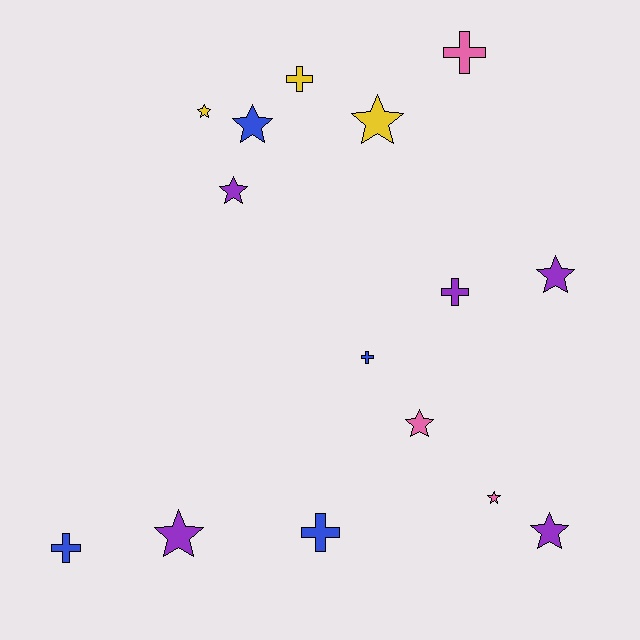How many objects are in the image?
There are 15 objects.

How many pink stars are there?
There are 2 pink stars.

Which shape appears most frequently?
Star, with 9 objects.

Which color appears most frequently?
Purple, with 5 objects.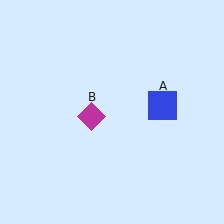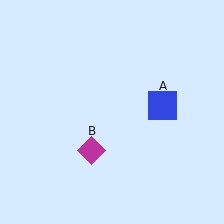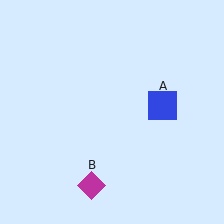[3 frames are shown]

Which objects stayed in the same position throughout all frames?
Blue square (object A) remained stationary.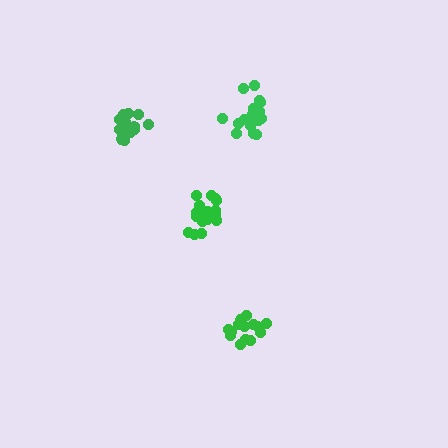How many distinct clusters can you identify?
There are 4 distinct clusters.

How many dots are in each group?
Group 1: 20 dots, Group 2: 15 dots, Group 3: 16 dots, Group 4: 16 dots (67 total).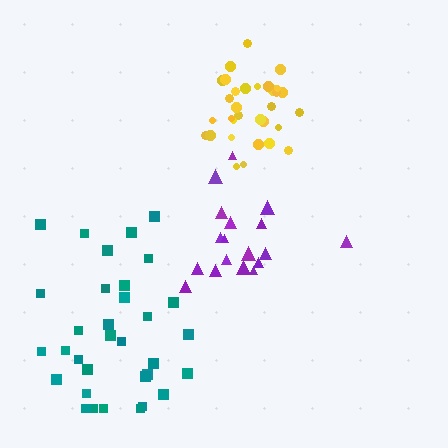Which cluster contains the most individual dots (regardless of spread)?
Teal (34).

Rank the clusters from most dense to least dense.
yellow, purple, teal.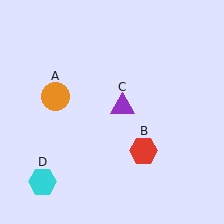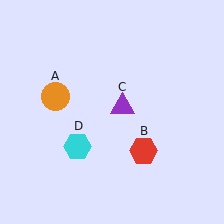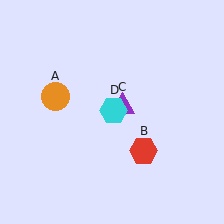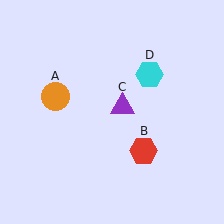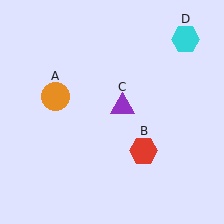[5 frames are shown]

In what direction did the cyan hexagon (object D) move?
The cyan hexagon (object D) moved up and to the right.